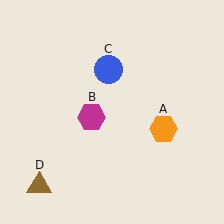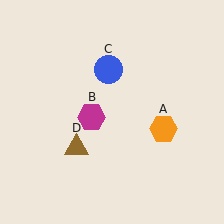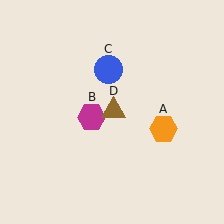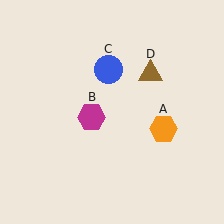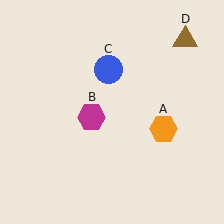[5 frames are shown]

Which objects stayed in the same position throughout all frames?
Orange hexagon (object A) and magenta hexagon (object B) and blue circle (object C) remained stationary.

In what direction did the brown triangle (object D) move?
The brown triangle (object D) moved up and to the right.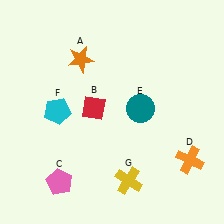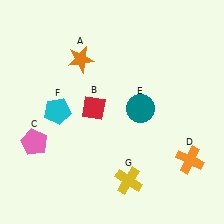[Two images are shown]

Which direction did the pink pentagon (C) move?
The pink pentagon (C) moved up.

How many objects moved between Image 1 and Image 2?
1 object moved between the two images.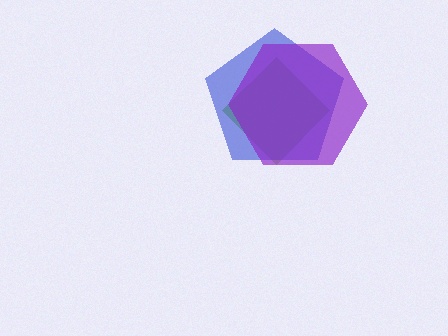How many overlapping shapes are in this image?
There are 3 overlapping shapes in the image.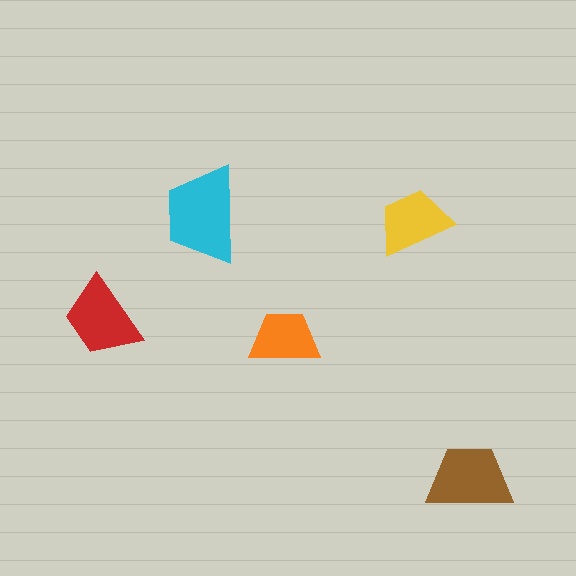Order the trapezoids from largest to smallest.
the cyan one, the brown one, the red one, the yellow one, the orange one.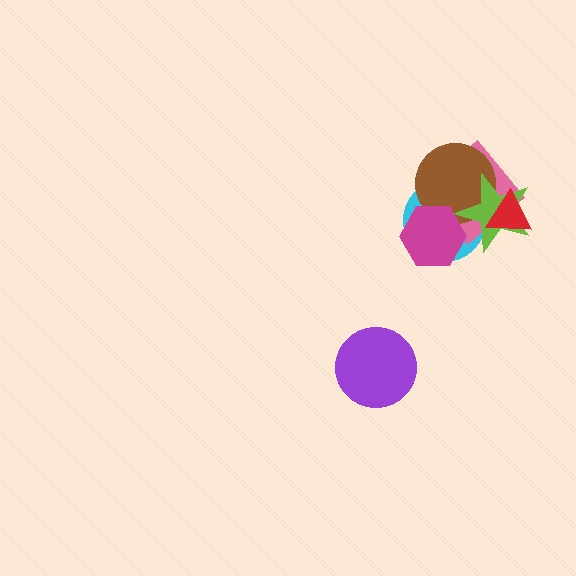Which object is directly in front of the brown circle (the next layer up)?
The magenta hexagon is directly in front of the brown circle.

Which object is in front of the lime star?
The red triangle is in front of the lime star.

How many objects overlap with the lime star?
5 objects overlap with the lime star.